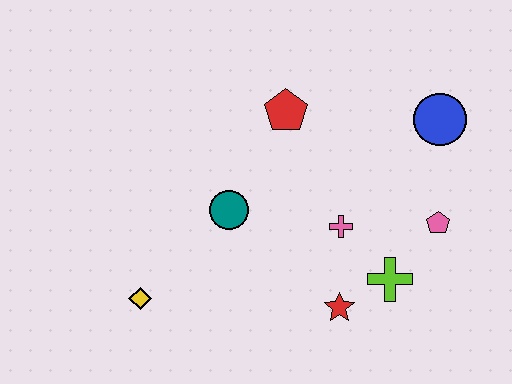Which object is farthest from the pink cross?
The yellow diamond is farthest from the pink cross.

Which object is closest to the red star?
The lime cross is closest to the red star.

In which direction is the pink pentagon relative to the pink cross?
The pink pentagon is to the right of the pink cross.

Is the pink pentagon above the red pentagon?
No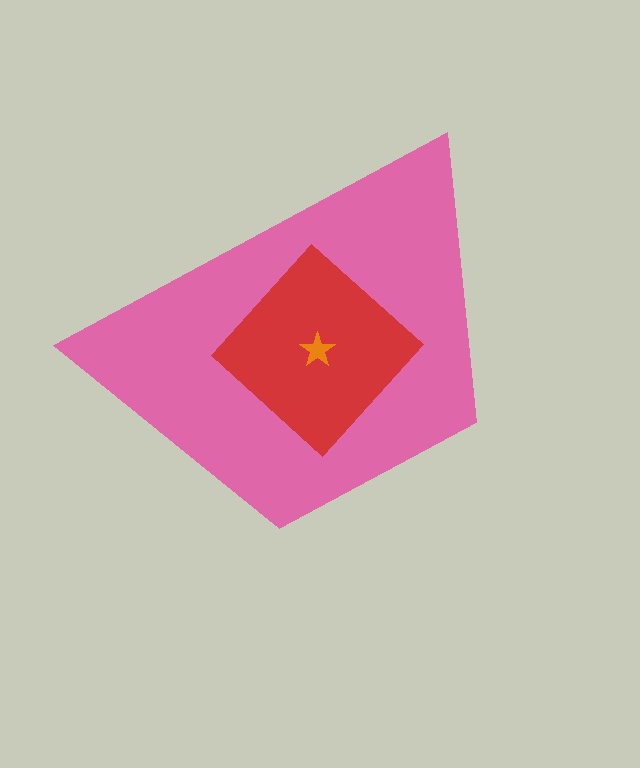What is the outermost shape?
The pink trapezoid.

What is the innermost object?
The orange star.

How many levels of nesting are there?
3.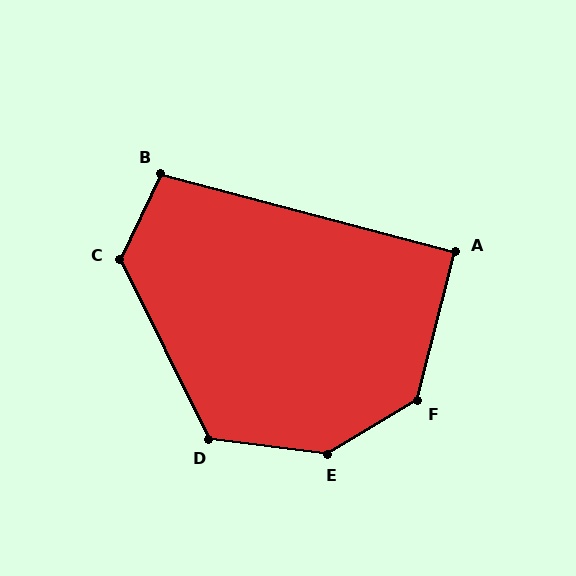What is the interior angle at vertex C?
Approximately 128 degrees (obtuse).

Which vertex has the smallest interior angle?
A, at approximately 91 degrees.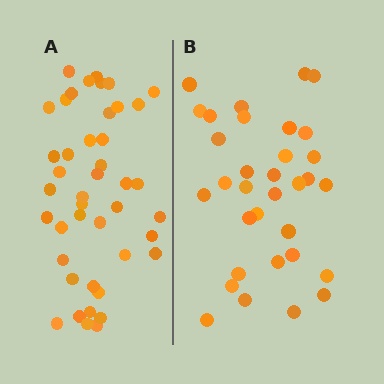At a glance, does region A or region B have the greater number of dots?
Region A (the left region) has more dots.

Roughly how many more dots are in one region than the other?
Region A has roughly 10 or so more dots than region B.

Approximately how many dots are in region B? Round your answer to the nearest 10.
About 30 dots. (The exact count is 33, which rounds to 30.)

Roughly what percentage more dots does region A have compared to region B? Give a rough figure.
About 30% more.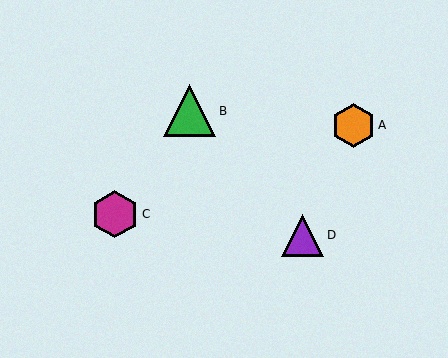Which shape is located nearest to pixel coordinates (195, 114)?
The green triangle (labeled B) at (190, 111) is nearest to that location.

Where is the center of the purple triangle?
The center of the purple triangle is at (303, 235).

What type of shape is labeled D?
Shape D is a purple triangle.